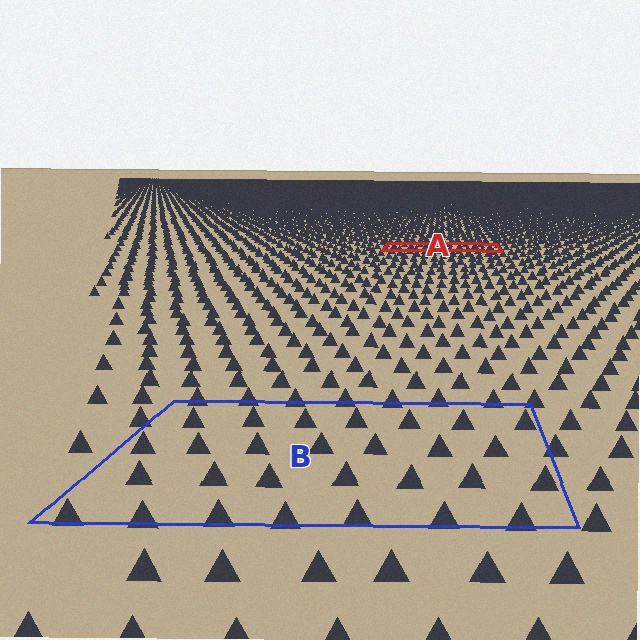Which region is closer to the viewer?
Region B is closer. The texture elements there are larger and more spread out.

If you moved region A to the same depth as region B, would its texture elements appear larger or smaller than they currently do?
They would appear larger. At a closer depth, the same texture elements are projected at a bigger on-screen size.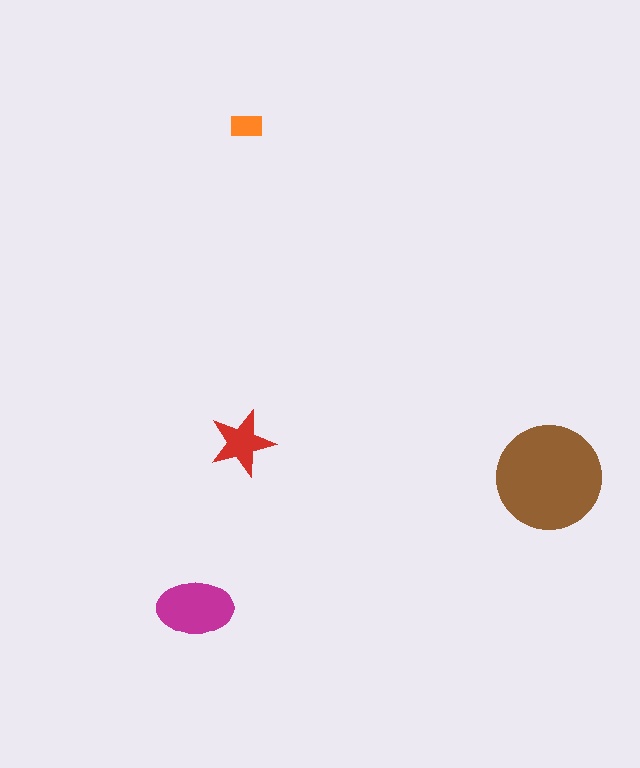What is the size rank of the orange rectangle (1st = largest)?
4th.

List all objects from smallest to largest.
The orange rectangle, the red star, the magenta ellipse, the brown circle.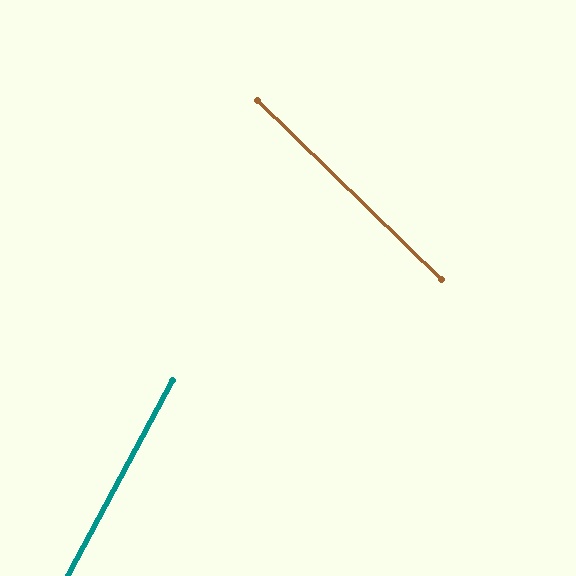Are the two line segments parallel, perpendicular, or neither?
Neither parallel nor perpendicular — they differ by about 74°.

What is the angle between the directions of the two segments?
Approximately 74 degrees.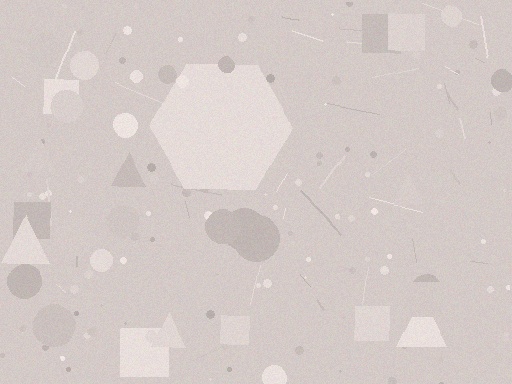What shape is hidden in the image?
A hexagon is hidden in the image.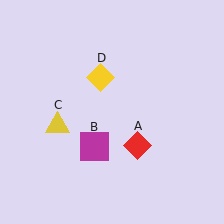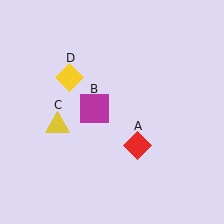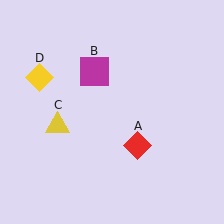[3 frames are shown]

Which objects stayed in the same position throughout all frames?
Red diamond (object A) and yellow triangle (object C) remained stationary.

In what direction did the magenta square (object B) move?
The magenta square (object B) moved up.